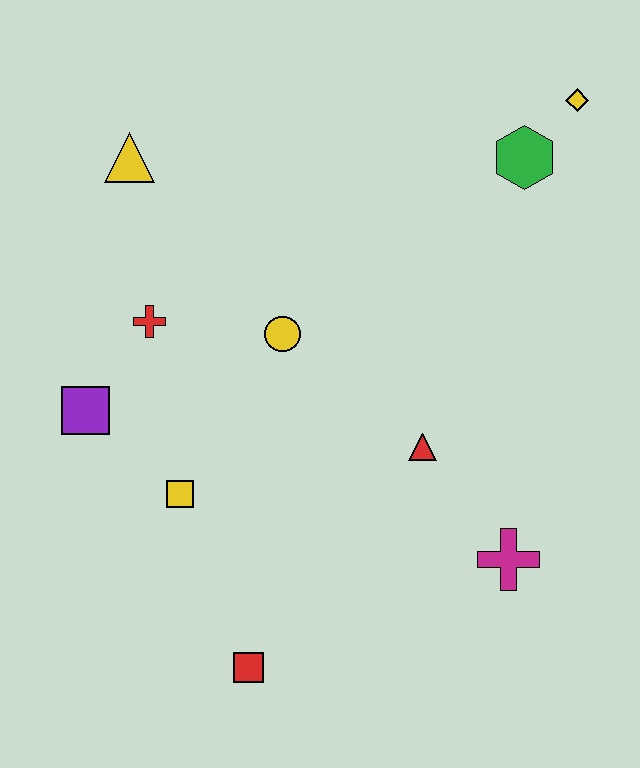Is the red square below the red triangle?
Yes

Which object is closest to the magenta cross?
The red triangle is closest to the magenta cross.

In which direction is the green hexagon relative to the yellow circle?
The green hexagon is to the right of the yellow circle.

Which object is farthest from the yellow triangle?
The magenta cross is farthest from the yellow triangle.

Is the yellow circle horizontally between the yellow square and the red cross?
No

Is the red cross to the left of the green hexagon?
Yes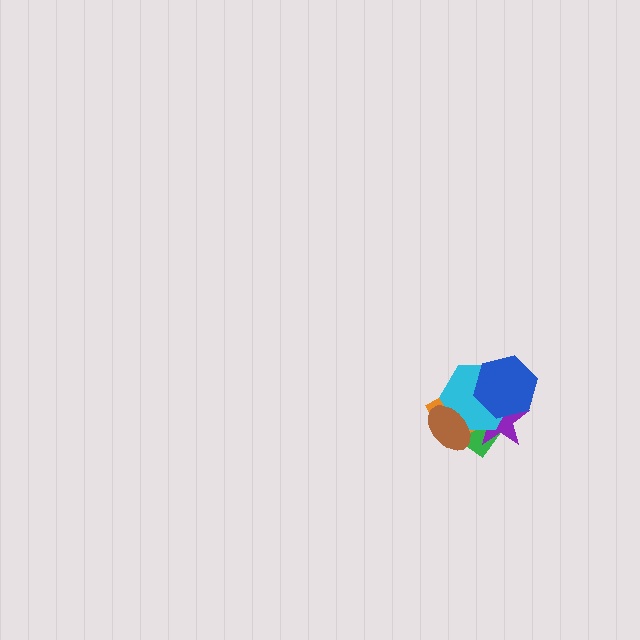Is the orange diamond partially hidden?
Yes, it is partially covered by another shape.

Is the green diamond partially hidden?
Yes, it is partially covered by another shape.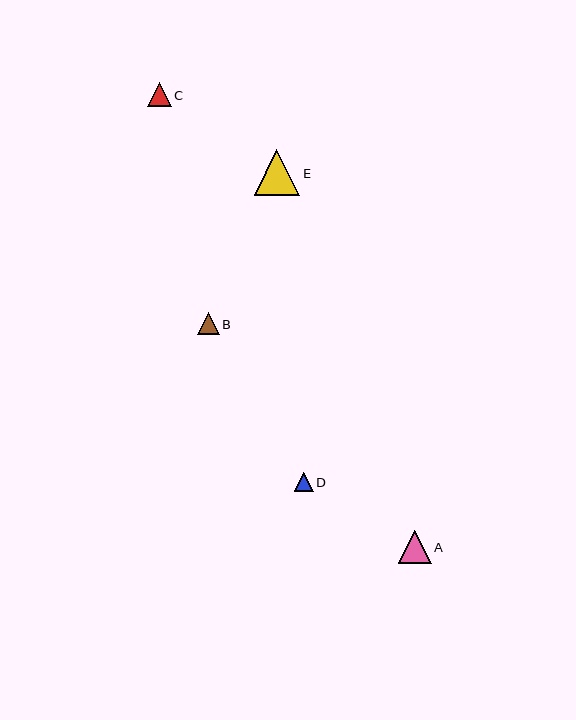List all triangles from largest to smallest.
From largest to smallest: E, A, C, B, D.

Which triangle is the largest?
Triangle E is the largest with a size of approximately 46 pixels.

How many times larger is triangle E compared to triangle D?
Triangle E is approximately 2.4 times the size of triangle D.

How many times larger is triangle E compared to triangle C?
Triangle E is approximately 1.9 times the size of triangle C.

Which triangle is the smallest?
Triangle D is the smallest with a size of approximately 19 pixels.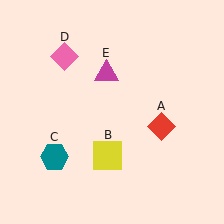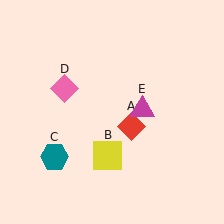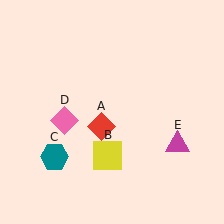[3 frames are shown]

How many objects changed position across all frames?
3 objects changed position: red diamond (object A), pink diamond (object D), magenta triangle (object E).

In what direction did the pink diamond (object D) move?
The pink diamond (object D) moved down.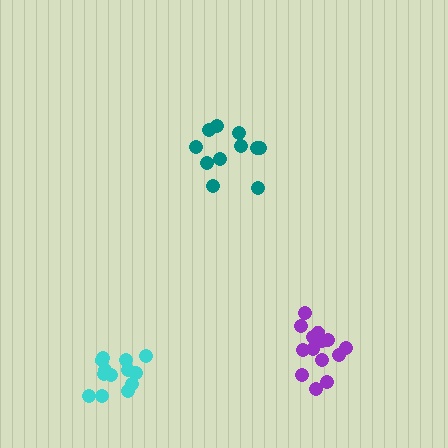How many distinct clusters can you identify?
There are 3 distinct clusters.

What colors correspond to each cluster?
The clusters are colored: teal, purple, cyan.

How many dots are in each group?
Group 1: 11 dots, Group 2: 14 dots, Group 3: 13 dots (38 total).